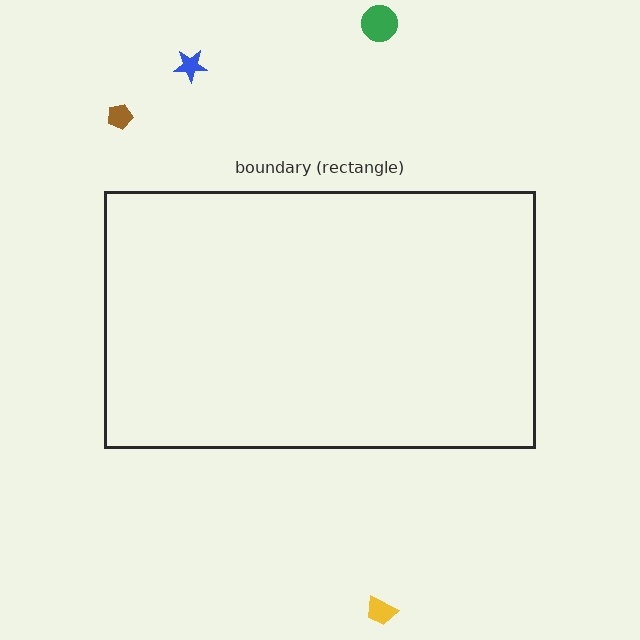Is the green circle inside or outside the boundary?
Outside.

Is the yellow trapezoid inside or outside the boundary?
Outside.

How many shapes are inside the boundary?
0 inside, 4 outside.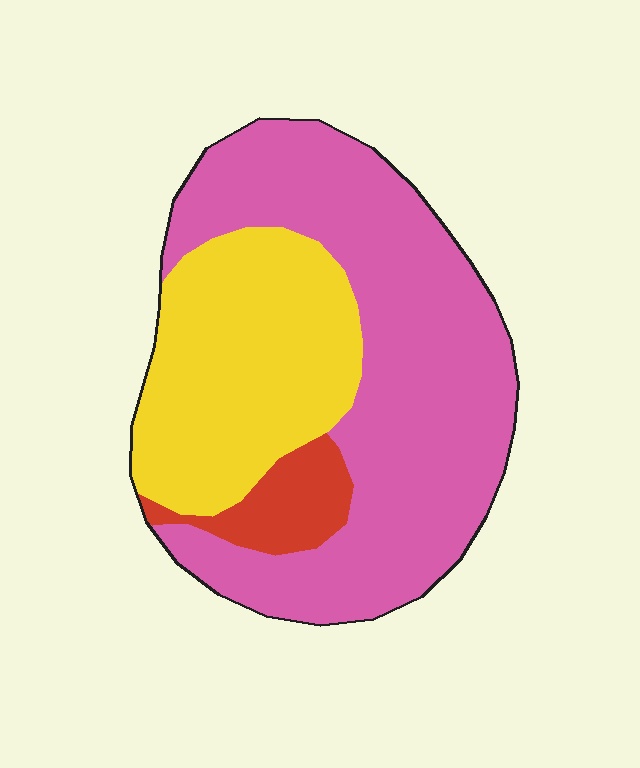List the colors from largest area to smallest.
From largest to smallest: pink, yellow, red.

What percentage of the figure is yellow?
Yellow takes up about one third (1/3) of the figure.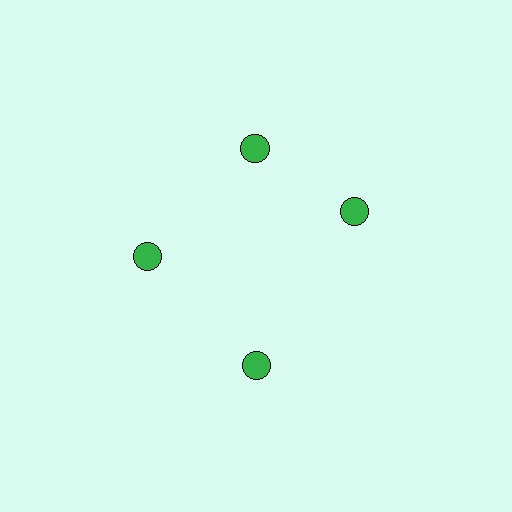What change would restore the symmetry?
The symmetry would be restored by rotating it back into even spacing with its neighbors so that all 4 circles sit at equal angles and equal distance from the center.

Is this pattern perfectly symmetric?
No. The 4 green circles are arranged in a ring, but one element near the 3 o'clock position is rotated out of alignment along the ring, breaking the 4-fold rotational symmetry.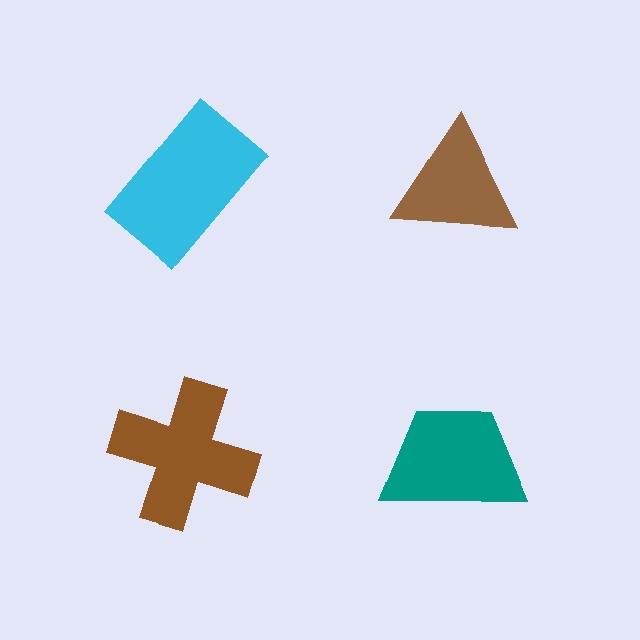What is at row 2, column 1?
A brown cross.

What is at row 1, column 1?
A cyan rectangle.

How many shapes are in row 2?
2 shapes.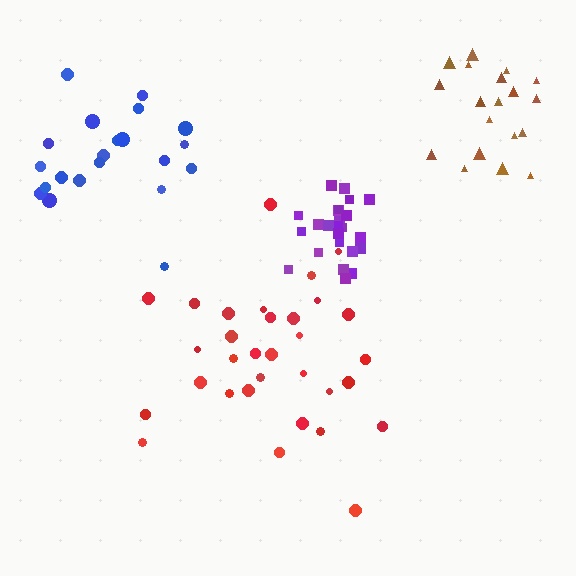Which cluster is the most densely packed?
Purple.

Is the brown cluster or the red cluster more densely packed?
Brown.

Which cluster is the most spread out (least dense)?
Blue.